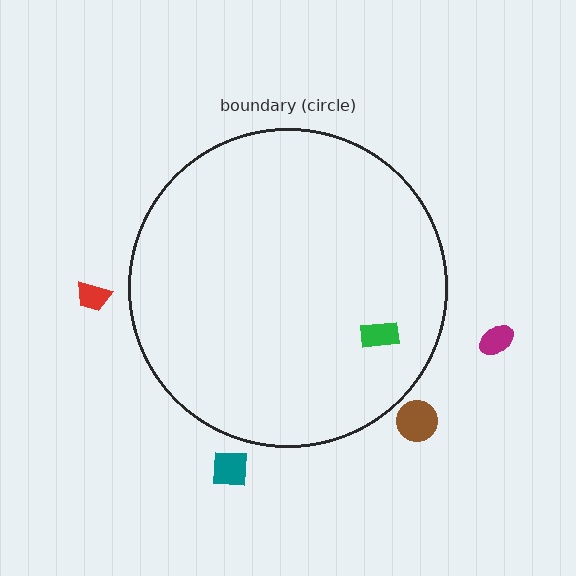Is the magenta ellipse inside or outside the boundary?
Outside.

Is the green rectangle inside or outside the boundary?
Inside.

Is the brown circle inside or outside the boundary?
Outside.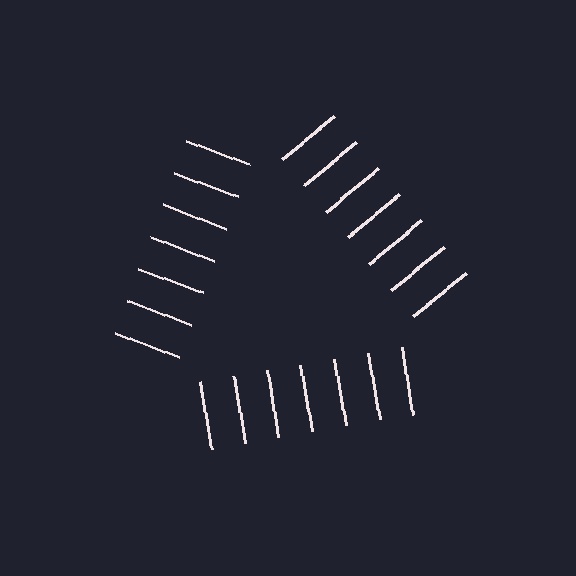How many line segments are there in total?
21 — 7 along each of the 3 edges.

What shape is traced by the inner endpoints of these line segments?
An illusory triangle — the line segments terminate on its edges but no continuous stroke is drawn.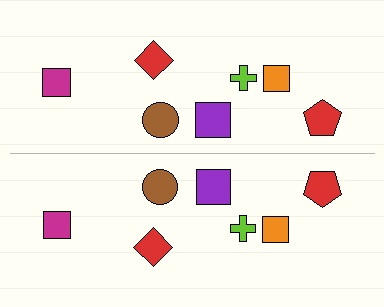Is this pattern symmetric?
Yes, this pattern has bilateral (reflection) symmetry.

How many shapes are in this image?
There are 14 shapes in this image.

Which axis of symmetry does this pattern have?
The pattern has a horizontal axis of symmetry running through the center of the image.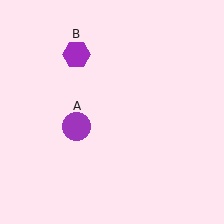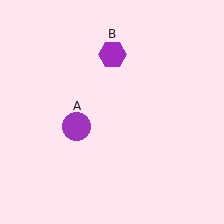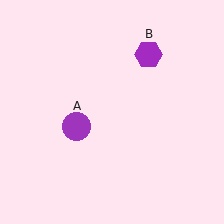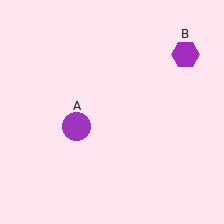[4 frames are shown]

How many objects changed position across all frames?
1 object changed position: purple hexagon (object B).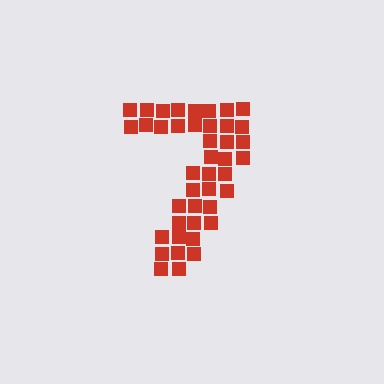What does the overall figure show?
The overall figure shows the digit 7.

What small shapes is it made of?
It is made of small squares.